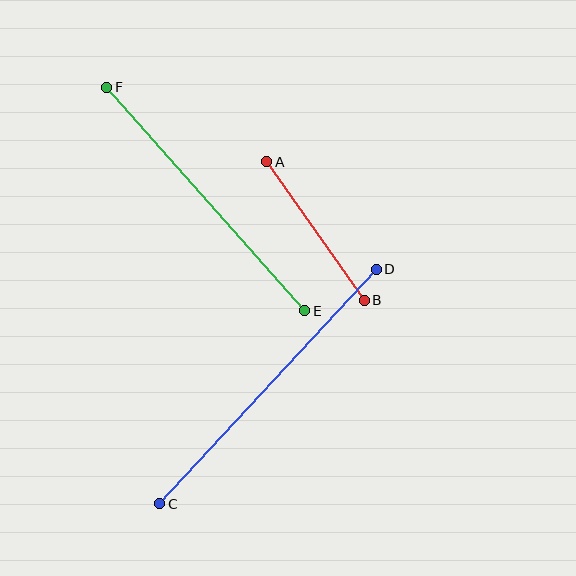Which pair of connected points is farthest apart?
Points C and D are farthest apart.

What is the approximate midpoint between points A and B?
The midpoint is at approximately (315, 231) pixels.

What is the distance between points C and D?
The distance is approximately 319 pixels.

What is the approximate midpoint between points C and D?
The midpoint is at approximately (268, 387) pixels.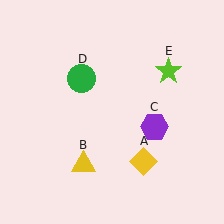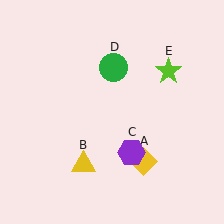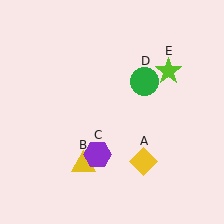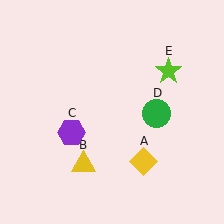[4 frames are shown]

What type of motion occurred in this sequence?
The purple hexagon (object C), green circle (object D) rotated clockwise around the center of the scene.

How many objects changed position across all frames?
2 objects changed position: purple hexagon (object C), green circle (object D).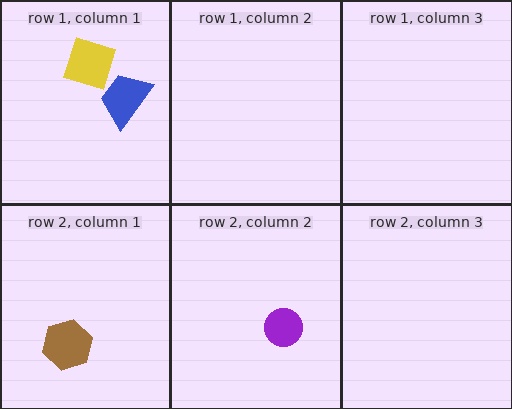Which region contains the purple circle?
The row 2, column 2 region.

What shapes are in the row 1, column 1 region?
The blue trapezoid, the yellow square.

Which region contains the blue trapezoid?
The row 1, column 1 region.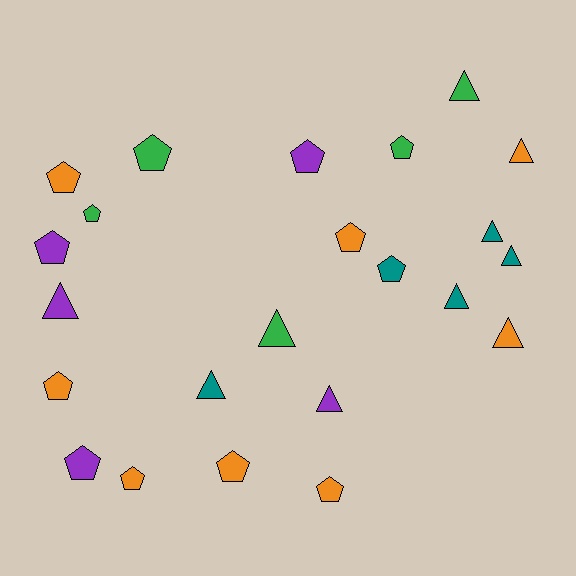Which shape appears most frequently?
Pentagon, with 13 objects.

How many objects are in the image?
There are 23 objects.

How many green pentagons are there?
There are 3 green pentagons.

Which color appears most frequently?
Orange, with 8 objects.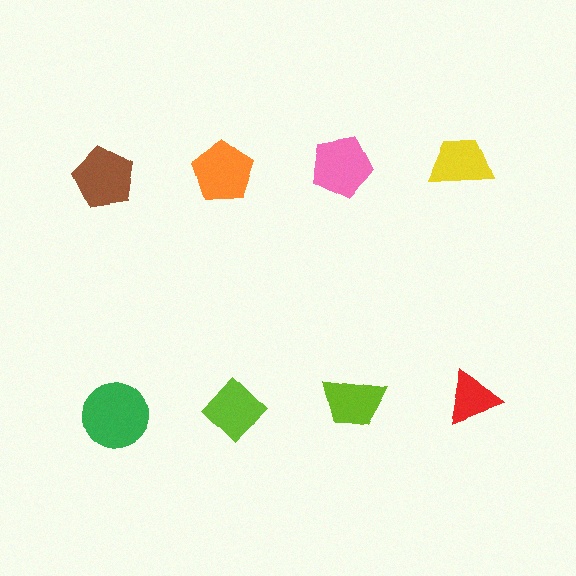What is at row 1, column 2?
An orange pentagon.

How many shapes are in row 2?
4 shapes.